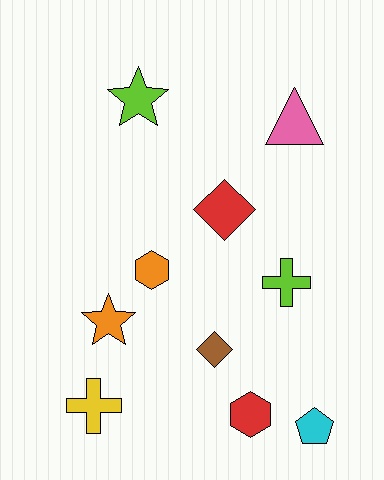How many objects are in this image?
There are 10 objects.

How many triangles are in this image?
There is 1 triangle.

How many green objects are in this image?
There are no green objects.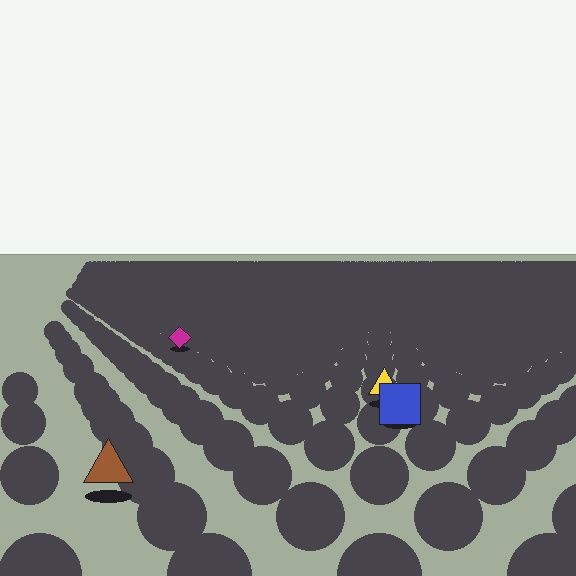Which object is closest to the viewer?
The brown triangle is closest. The texture marks near it are larger and more spread out.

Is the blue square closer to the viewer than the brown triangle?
No. The brown triangle is closer — you can tell from the texture gradient: the ground texture is coarser near it.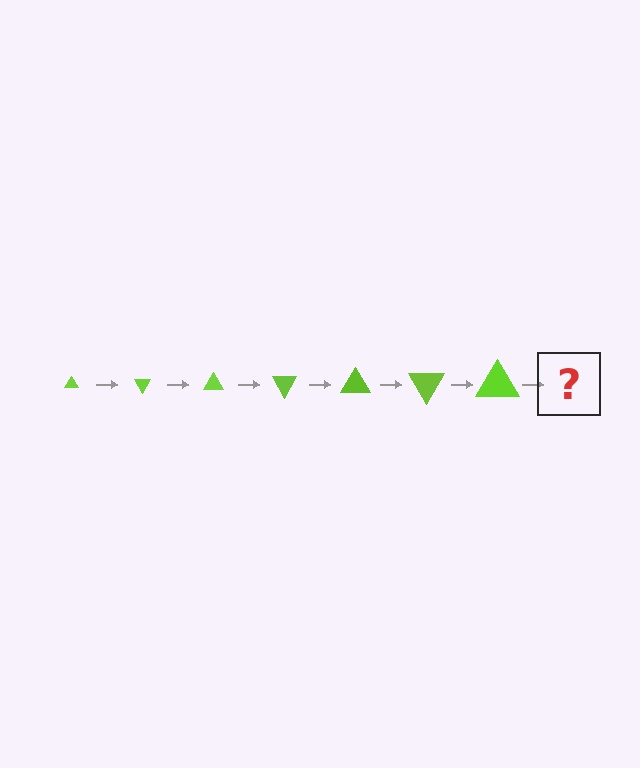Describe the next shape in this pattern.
It should be a triangle, larger than the previous one and rotated 420 degrees from the start.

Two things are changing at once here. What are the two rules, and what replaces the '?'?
The two rules are that the triangle grows larger each step and it rotates 60 degrees each step. The '?' should be a triangle, larger than the previous one and rotated 420 degrees from the start.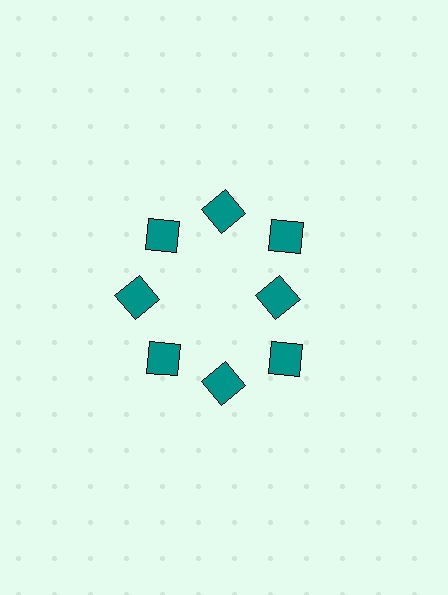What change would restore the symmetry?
The symmetry would be restored by moving it outward, back onto the ring so that all 8 squares sit at equal angles and equal distance from the center.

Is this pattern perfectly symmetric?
No. The 8 teal squares are arranged in a ring, but one element near the 3 o'clock position is pulled inward toward the center, breaking the 8-fold rotational symmetry.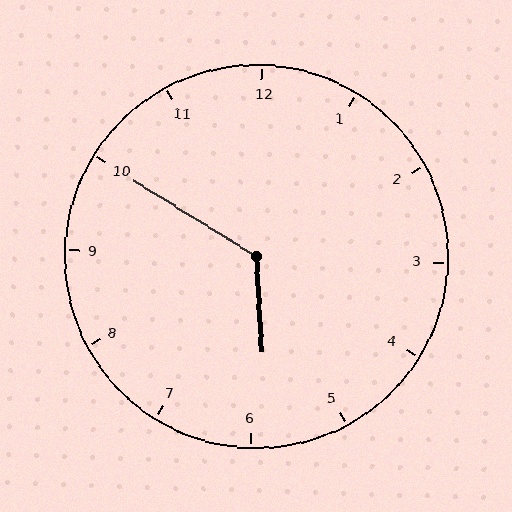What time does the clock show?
5:50.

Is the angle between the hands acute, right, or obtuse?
It is obtuse.